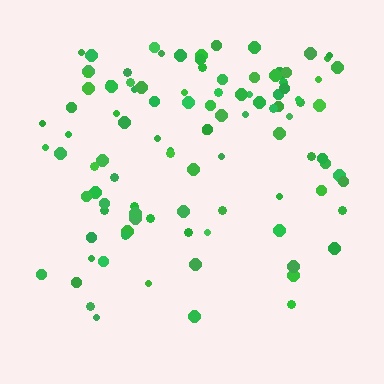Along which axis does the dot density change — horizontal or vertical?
Vertical.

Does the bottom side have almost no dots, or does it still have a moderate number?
Still a moderate number, just noticeably fewer than the top.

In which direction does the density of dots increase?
From bottom to top, with the top side densest.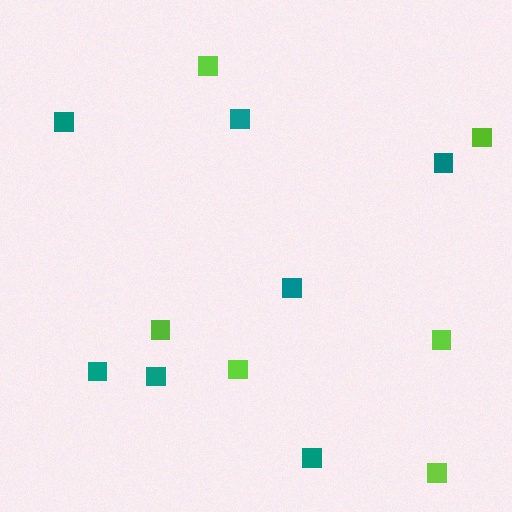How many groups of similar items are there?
There are 2 groups: one group of teal squares (7) and one group of lime squares (6).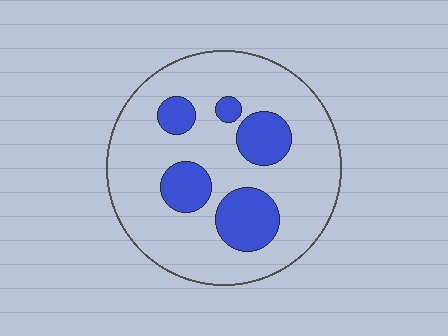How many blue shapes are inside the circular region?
5.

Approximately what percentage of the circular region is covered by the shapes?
Approximately 20%.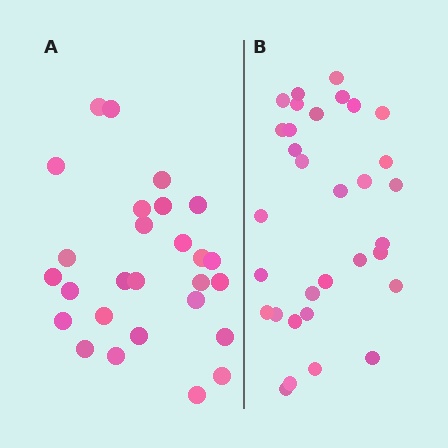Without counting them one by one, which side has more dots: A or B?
Region B (the right region) has more dots.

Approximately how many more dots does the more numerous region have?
Region B has about 5 more dots than region A.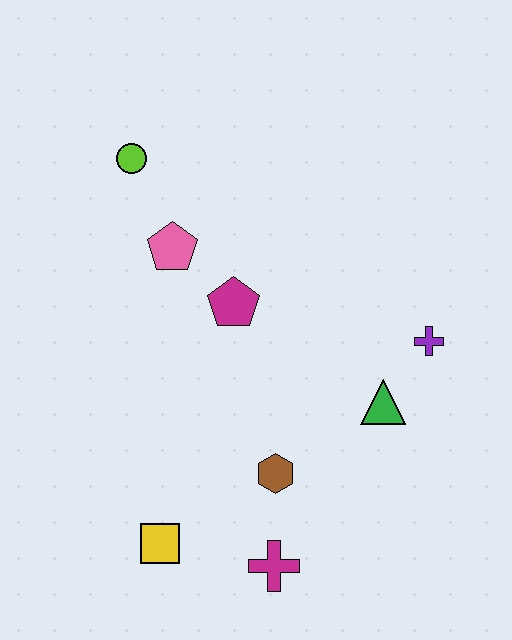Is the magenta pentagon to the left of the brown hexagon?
Yes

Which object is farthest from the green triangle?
The lime circle is farthest from the green triangle.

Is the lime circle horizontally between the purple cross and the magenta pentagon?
No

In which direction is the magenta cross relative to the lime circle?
The magenta cross is below the lime circle.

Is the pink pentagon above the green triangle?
Yes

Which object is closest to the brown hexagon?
The magenta cross is closest to the brown hexagon.